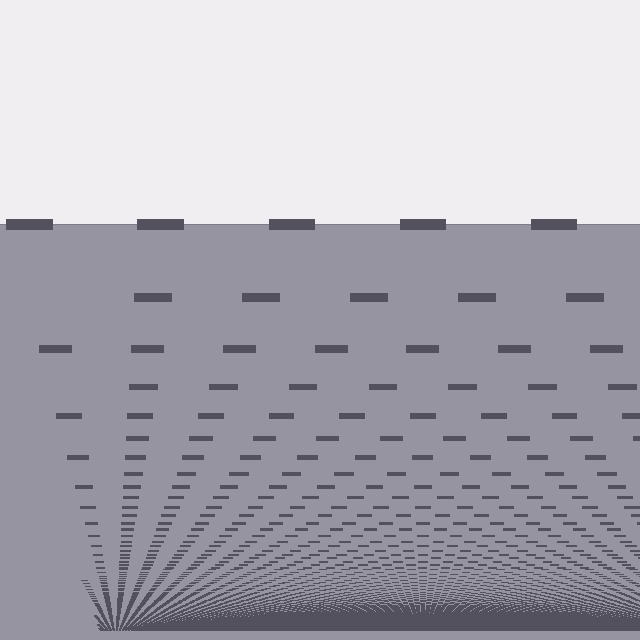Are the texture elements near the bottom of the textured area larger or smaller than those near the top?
Smaller. The gradient is inverted — elements near the bottom are smaller and denser.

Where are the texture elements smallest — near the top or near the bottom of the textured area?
Near the bottom.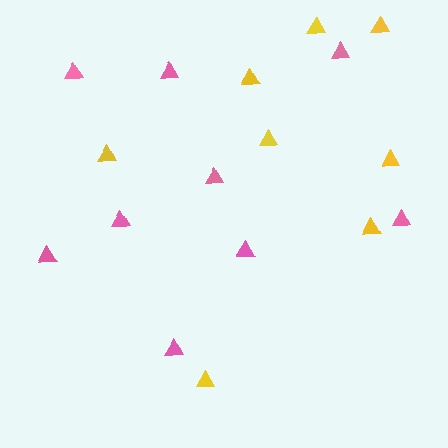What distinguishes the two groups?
There are 2 groups: one group of pink triangles (9) and one group of yellow triangles (8).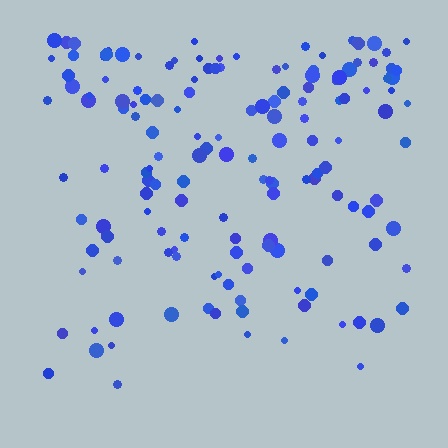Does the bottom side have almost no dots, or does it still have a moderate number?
Still a moderate number, just noticeably fewer than the top.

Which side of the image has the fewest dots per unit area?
The bottom.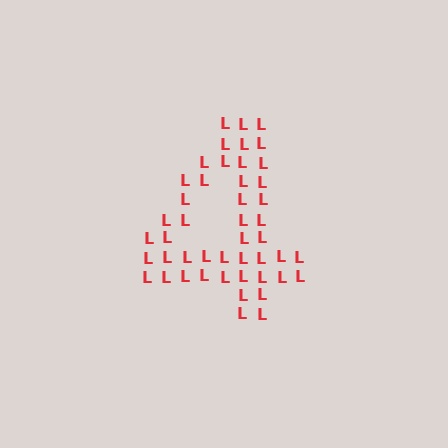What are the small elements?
The small elements are letter L's.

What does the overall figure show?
The overall figure shows the digit 4.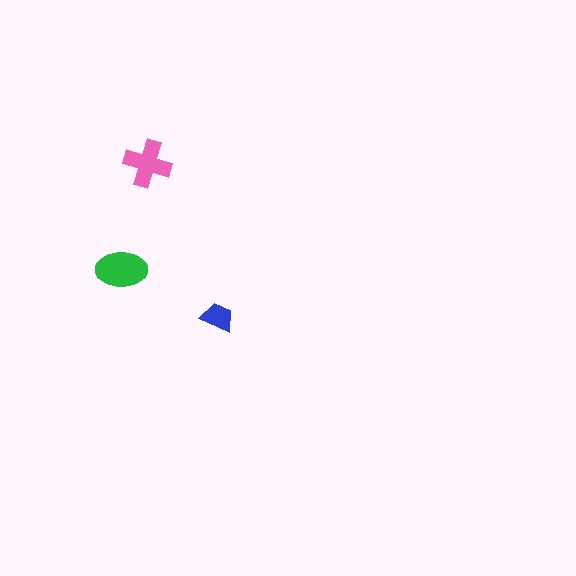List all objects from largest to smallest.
The green ellipse, the pink cross, the blue trapezoid.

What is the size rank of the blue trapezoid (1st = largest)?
3rd.